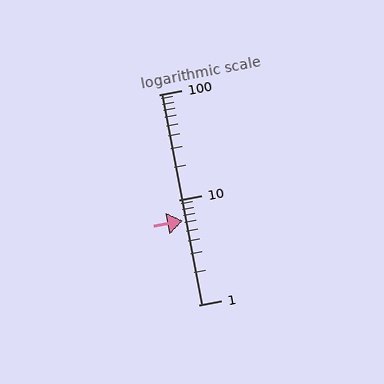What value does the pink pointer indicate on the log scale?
The pointer indicates approximately 6.3.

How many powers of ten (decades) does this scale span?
The scale spans 2 decades, from 1 to 100.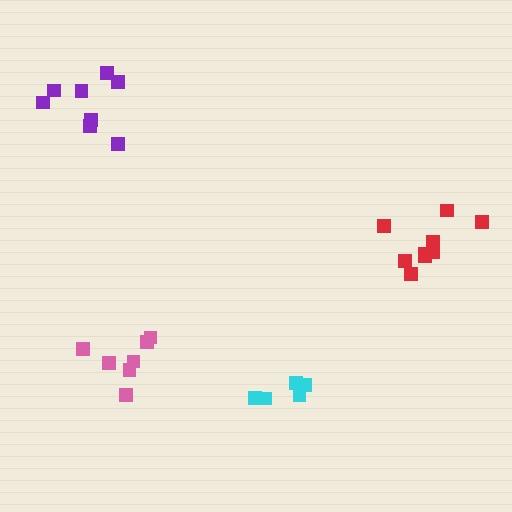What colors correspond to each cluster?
The clusters are colored: red, purple, pink, cyan.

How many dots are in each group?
Group 1: 9 dots, Group 2: 8 dots, Group 3: 7 dots, Group 4: 5 dots (29 total).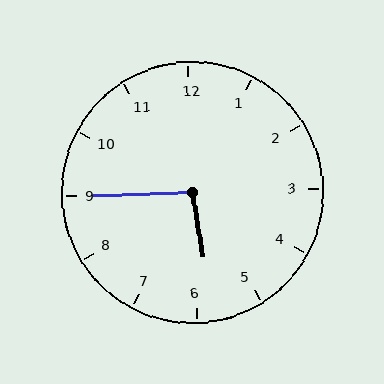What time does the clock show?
5:45.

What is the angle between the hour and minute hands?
Approximately 98 degrees.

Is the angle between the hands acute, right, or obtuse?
It is obtuse.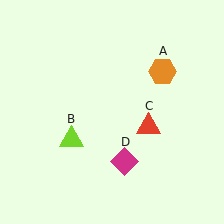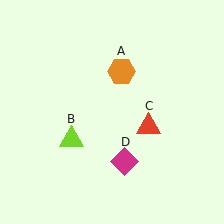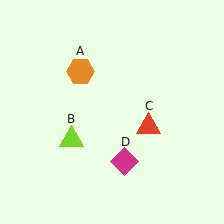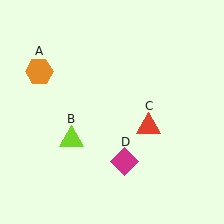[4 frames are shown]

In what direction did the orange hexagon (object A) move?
The orange hexagon (object A) moved left.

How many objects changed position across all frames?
1 object changed position: orange hexagon (object A).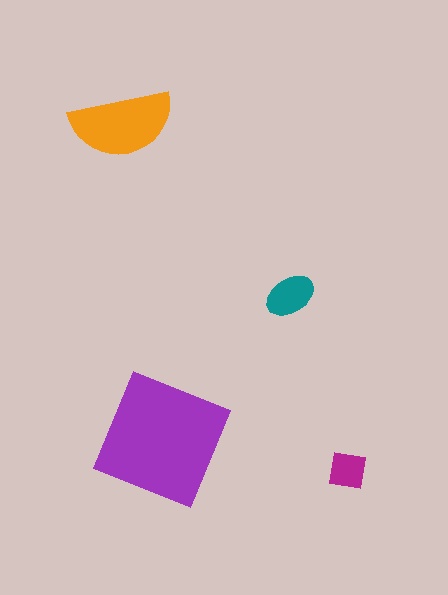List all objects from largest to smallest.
The purple square, the orange semicircle, the teal ellipse, the magenta square.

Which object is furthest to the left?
The orange semicircle is leftmost.